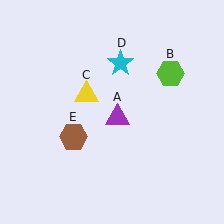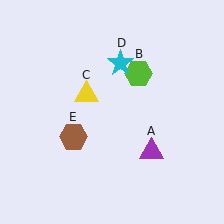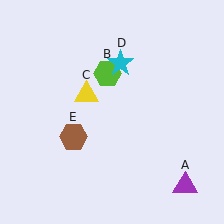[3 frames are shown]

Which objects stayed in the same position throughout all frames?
Yellow triangle (object C) and cyan star (object D) and brown hexagon (object E) remained stationary.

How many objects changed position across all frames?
2 objects changed position: purple triangle (object A), lime hexagon (object B).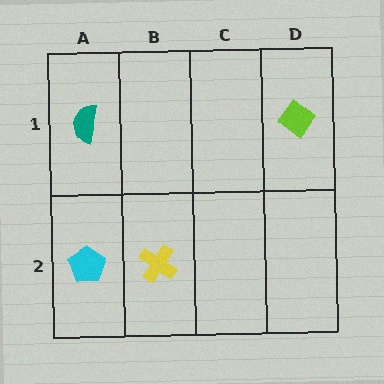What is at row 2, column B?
A yellow cross.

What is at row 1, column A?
A teal semicircle.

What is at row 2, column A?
A cyan pentagon.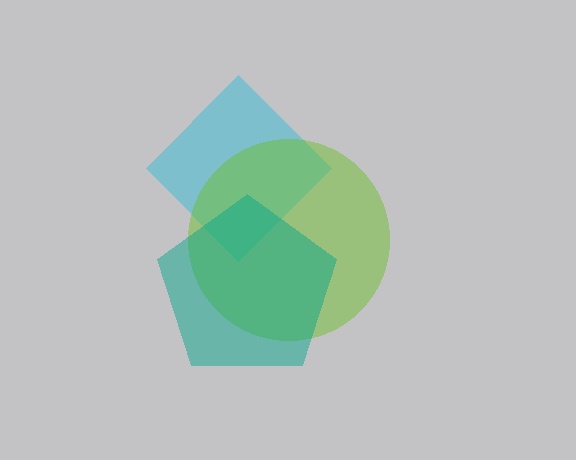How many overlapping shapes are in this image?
There are 3 overlapping shapes in the image.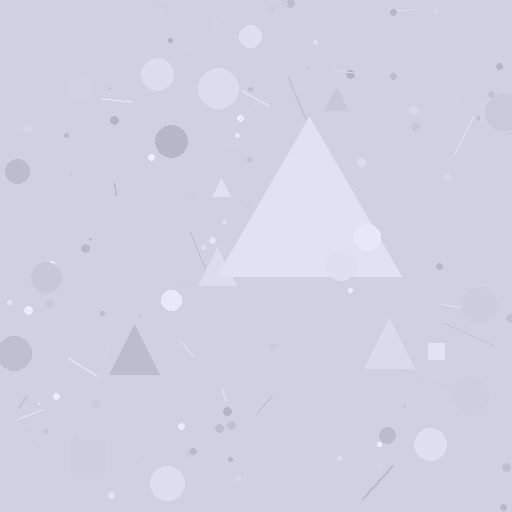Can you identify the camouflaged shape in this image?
The camouflaged shape is a triangle.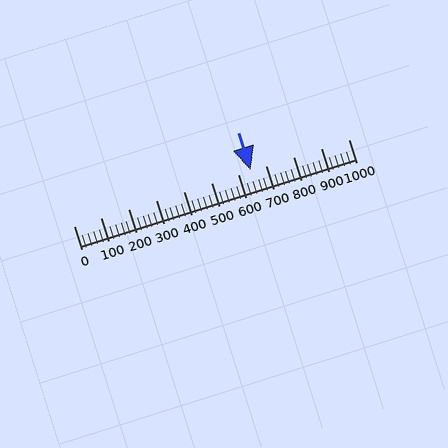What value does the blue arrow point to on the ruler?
The blue arrow points to approximately 645.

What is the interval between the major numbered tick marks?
The major tick marks are spaced 100 units apart.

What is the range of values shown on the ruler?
The ruler shows values from 0 to 1000.